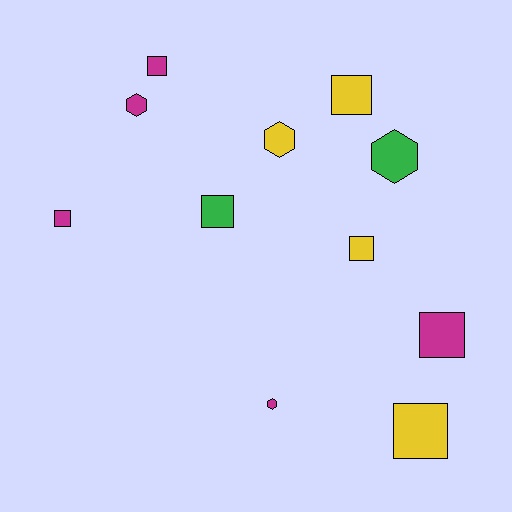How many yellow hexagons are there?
There is 1 yellow hexagon.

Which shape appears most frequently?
Square, with 7 objects.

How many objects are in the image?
There are 11 objects.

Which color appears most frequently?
Magenta, with 5 objects.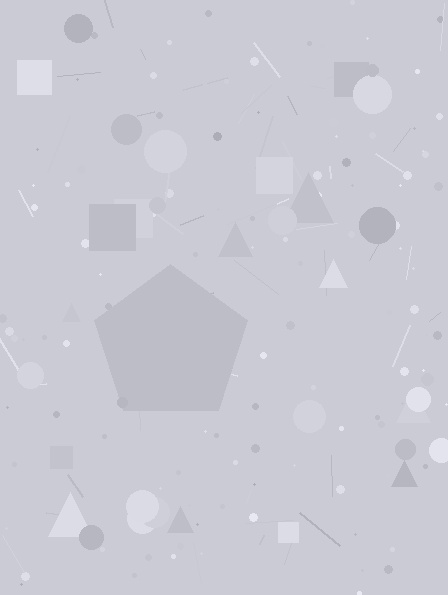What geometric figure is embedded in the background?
A pentagon is embedded in the background.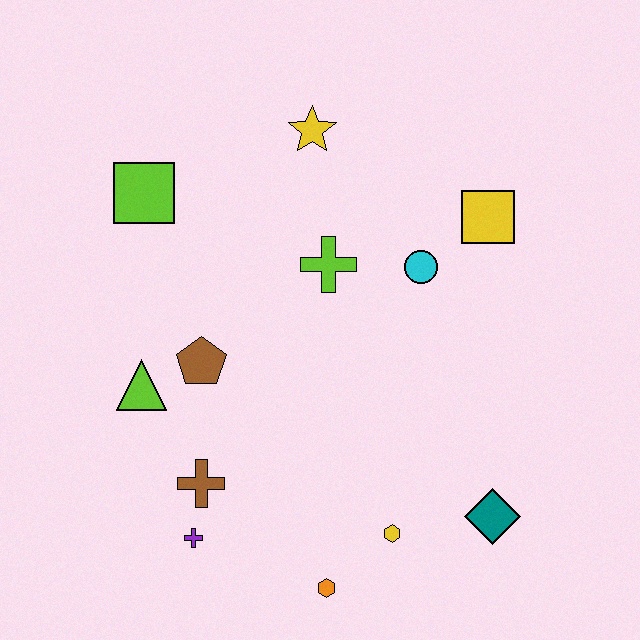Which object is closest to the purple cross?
The brown cross is closest to the purple cross.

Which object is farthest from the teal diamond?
The lime square is farthest from the teal diamond.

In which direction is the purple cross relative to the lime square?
The purple cross is below the lime square.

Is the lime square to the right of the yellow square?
No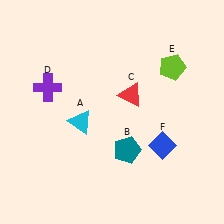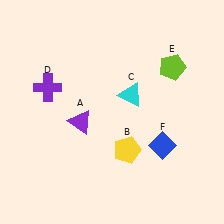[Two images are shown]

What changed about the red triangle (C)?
In Image 1, C is red. In Image 2, it changed to cyan.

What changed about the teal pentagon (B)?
In Image 1, B is teal. In Image 2, it changed to yellow.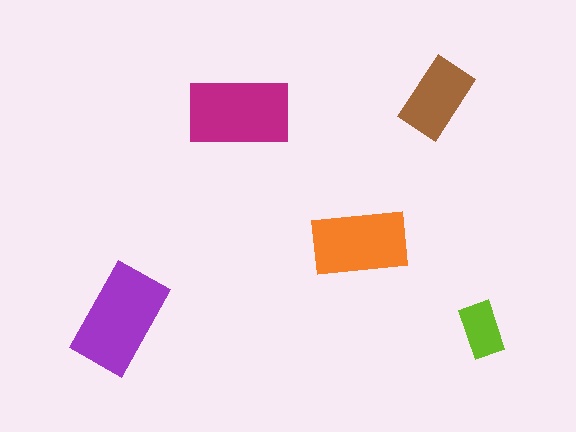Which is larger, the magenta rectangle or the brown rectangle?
The magenta one.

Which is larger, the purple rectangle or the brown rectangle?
The purple one.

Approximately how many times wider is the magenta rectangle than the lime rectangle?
About 2 times wider.